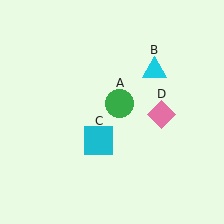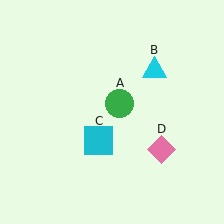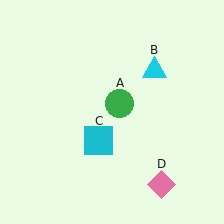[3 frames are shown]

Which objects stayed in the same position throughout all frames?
Green circle (object A) and cyan triangle (object B) and cyan square (object C) remained stationary.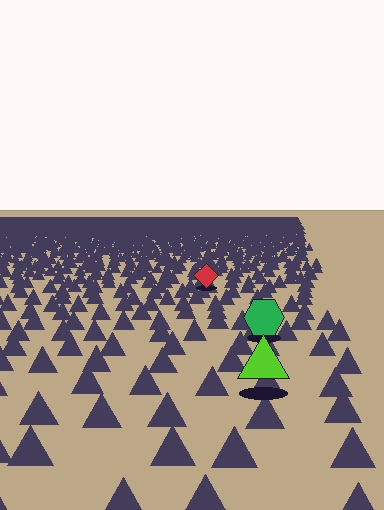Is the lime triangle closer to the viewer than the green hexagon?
Yes. The lime triangle is closer — you can tell from the texture gradient: the ground texture is coarser near it.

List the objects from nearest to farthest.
From nearest to farthest: the lime triangle, the green hexagon, the red diamond.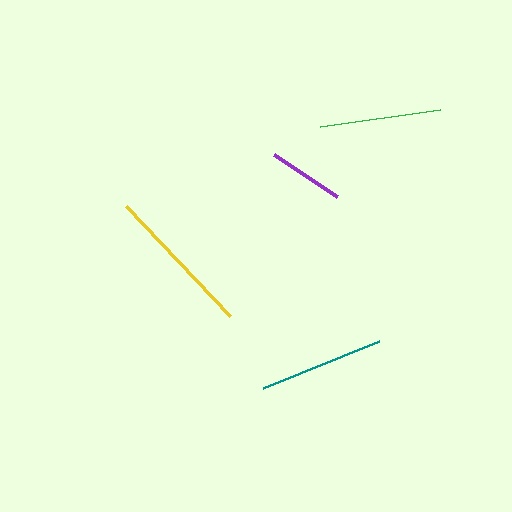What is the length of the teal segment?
The teal segment is approximately 126 pixels long.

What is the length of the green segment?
The green segment is approximately 122 pixels long.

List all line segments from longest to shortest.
From longest to shortest: yellow, teal, green, purple.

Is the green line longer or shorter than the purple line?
The green line is longer than the purple line.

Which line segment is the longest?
The yellow line is the longest at approximately 152 pixels.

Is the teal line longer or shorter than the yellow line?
The yellow line is longer than the teal line.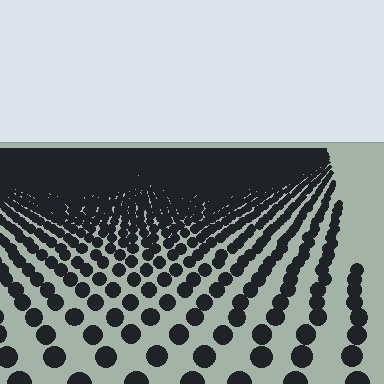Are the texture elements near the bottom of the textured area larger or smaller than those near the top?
Larger. Near the bottom, elements are closer to the viewer and appear at a bigger on-screen size.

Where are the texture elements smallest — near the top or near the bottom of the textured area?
Near the top.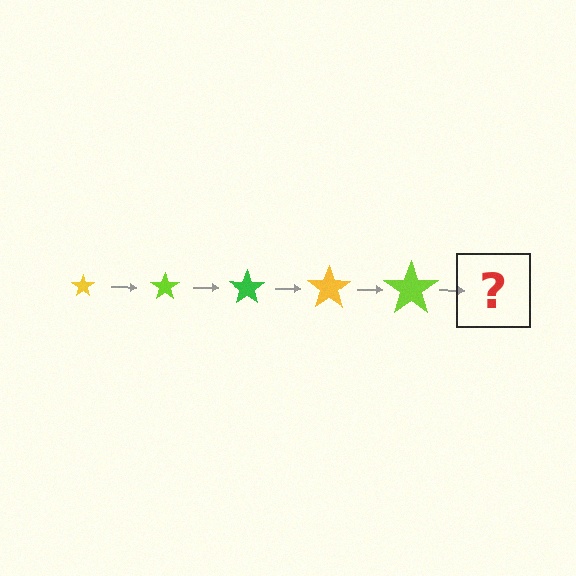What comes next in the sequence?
The next element should be a green star, larger than the previous one.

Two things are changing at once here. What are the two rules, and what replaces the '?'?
The two rules are that the star grows larger each step and the color cycles through yellow, lime, and green. The '?' should be a green star, larger than the previous one.